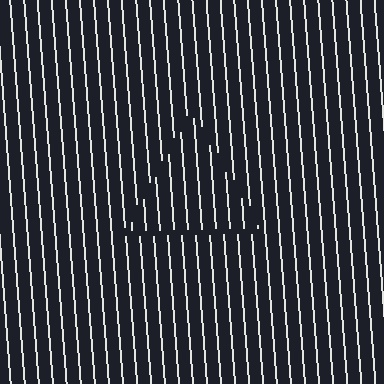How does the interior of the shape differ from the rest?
The interior of the shape contains the same grating, shifted by half a period — the contour is defined by the phase discontinuity where line-ends from the inner and outer gratings abut.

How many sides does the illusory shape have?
3 sides — the line-ends trace a triangle.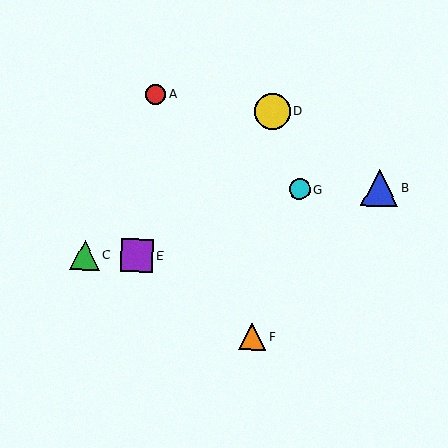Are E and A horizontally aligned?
No, E is at y≈256 and A is at y≈94.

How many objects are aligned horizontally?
2 objects (C, E) are aligned horizontally.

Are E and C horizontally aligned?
Yes, both are at y≈256.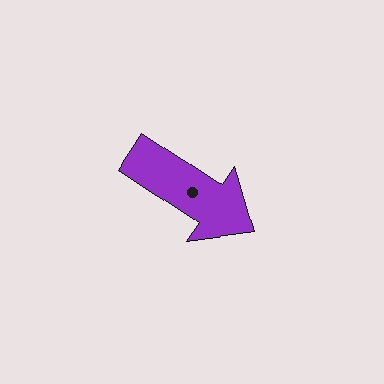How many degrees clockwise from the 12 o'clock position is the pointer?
Approximately 124 degrees.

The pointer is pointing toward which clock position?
Roughly 4 o'clock.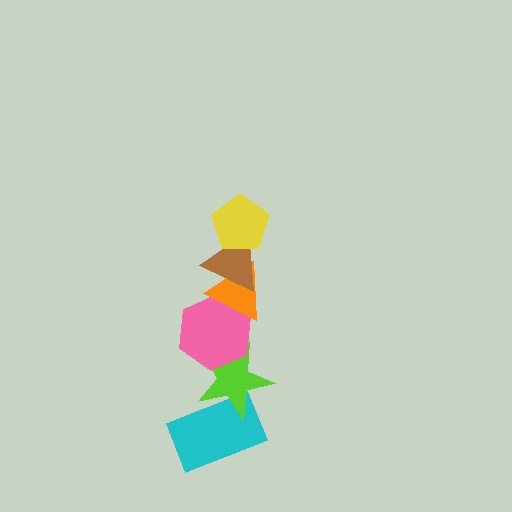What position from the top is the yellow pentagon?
The yellow pentagon is 1st from the top.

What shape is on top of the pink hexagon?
The orange triangle is on top of the pink hexagon.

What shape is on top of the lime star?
The pink hexagon is on top of the lime star.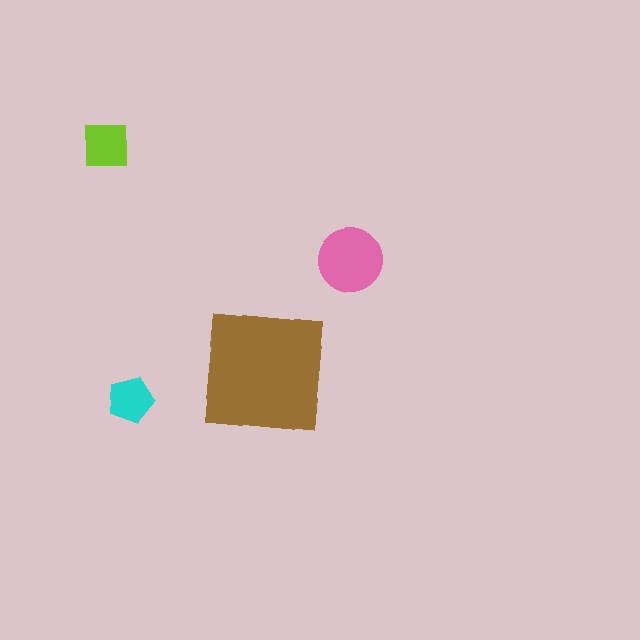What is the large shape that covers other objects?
A brown square.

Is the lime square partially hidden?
No, the lime square is fully visible.